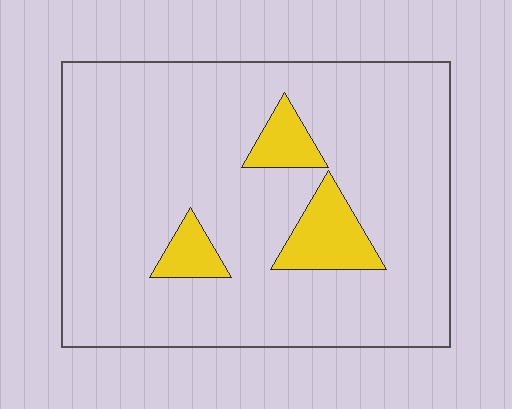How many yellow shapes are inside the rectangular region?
3.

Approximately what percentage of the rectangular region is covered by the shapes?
Approximately 10%.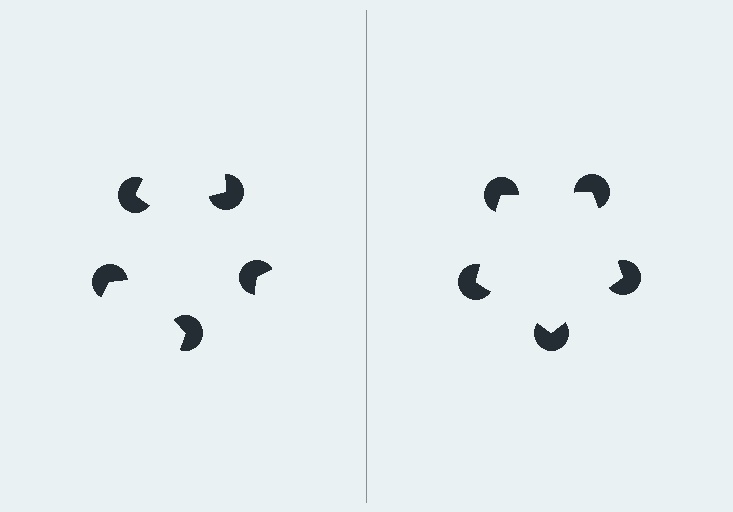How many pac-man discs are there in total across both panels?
10 — 5 on each side.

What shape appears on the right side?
An illusory pentagon.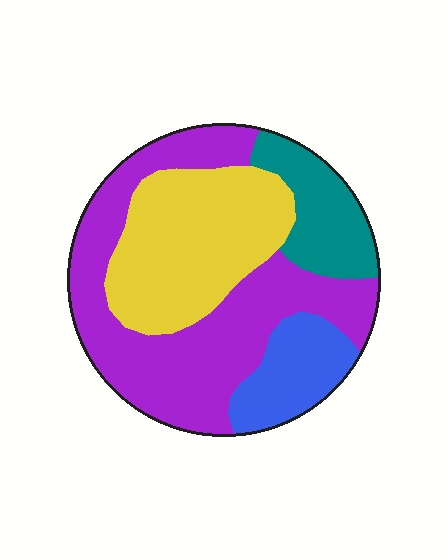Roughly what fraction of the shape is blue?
Blue covers 12% of the shape.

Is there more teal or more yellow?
Yellow.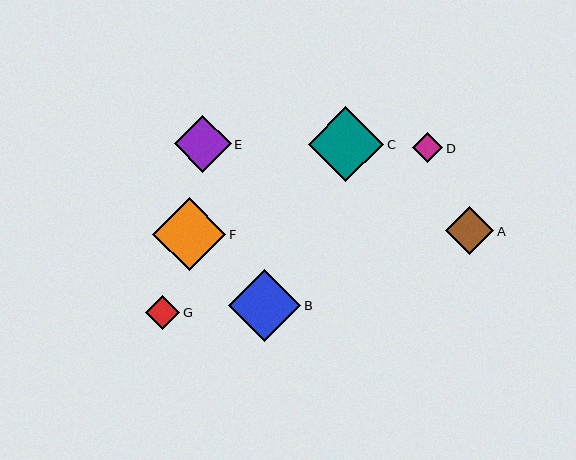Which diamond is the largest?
Diamond C is the largest with a size of approximately 75 pixels.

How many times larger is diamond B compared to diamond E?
Diamond B is approximately 1.3 times the size of diamond E.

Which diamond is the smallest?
Diamond D is the smallest with a size of approximately 30 pixels.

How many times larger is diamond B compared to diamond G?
Diamond B is approximately 2.1 times the size of diamond G.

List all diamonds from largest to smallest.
From largest to smallest: C, F, B, E, A, G, D.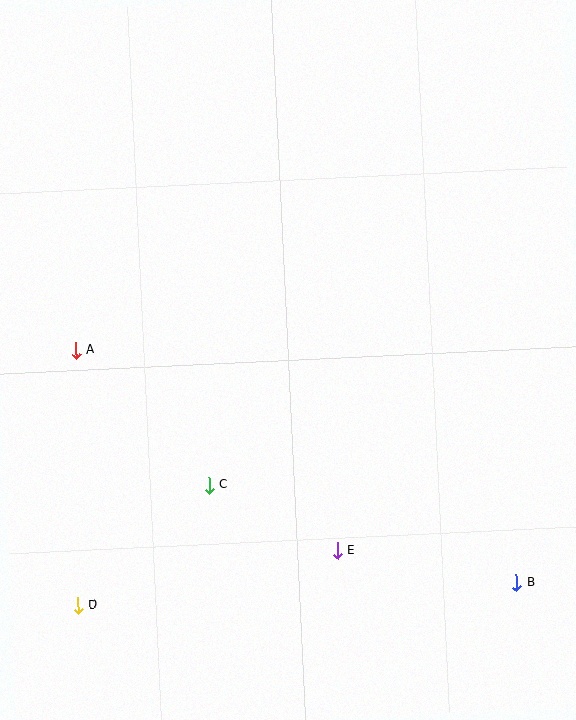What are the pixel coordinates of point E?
Point E is at (338, 551).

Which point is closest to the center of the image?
Point C at (209, 485) is closest to the center.